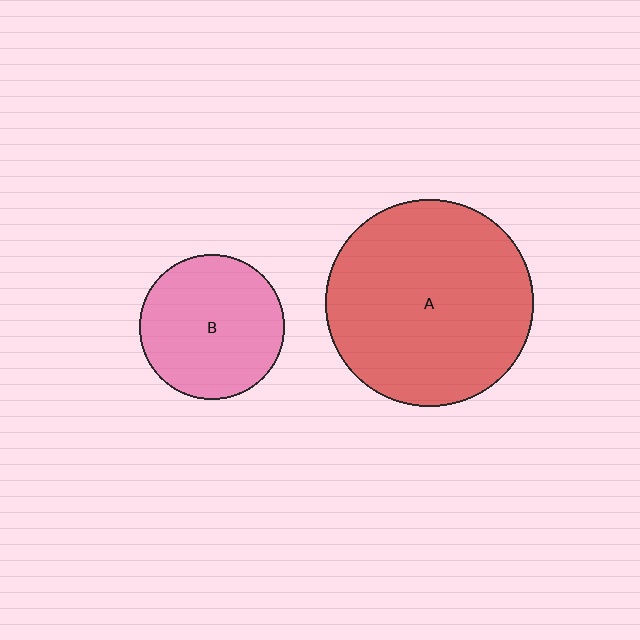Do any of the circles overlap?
No, none of the circles overlap.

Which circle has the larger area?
Circle A (red).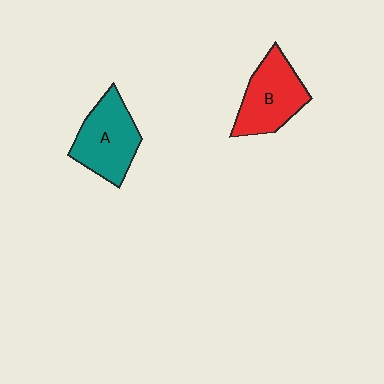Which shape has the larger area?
Shape A (teal).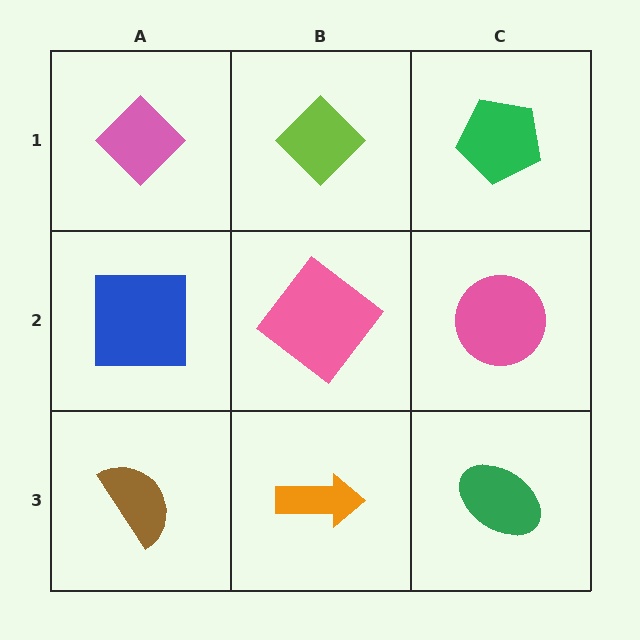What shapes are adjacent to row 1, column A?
A blue square (row 2, column A), a lime diamond (row 1, column B).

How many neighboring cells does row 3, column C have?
2.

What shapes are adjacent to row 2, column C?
A green pentagon (row 1, column C), a green ellipse (row 3, column C), a pink diamond (row 2, column B).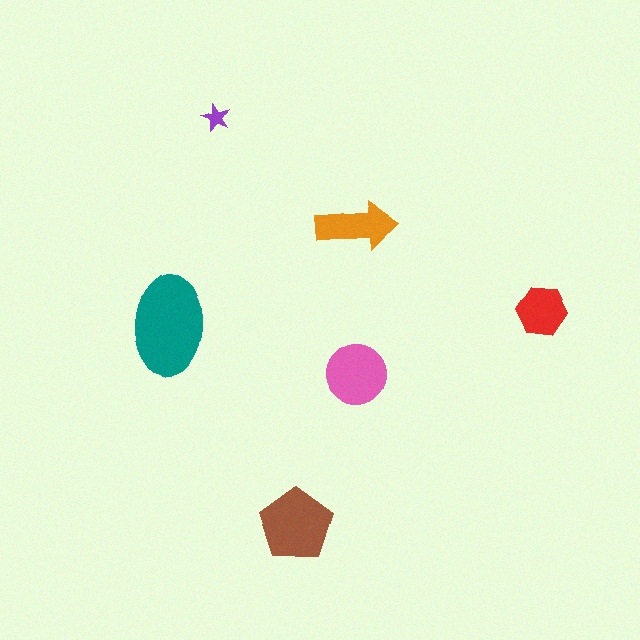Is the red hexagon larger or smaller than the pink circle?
Smaller.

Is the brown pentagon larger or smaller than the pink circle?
Larger.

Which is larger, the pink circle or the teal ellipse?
The teal ellipse.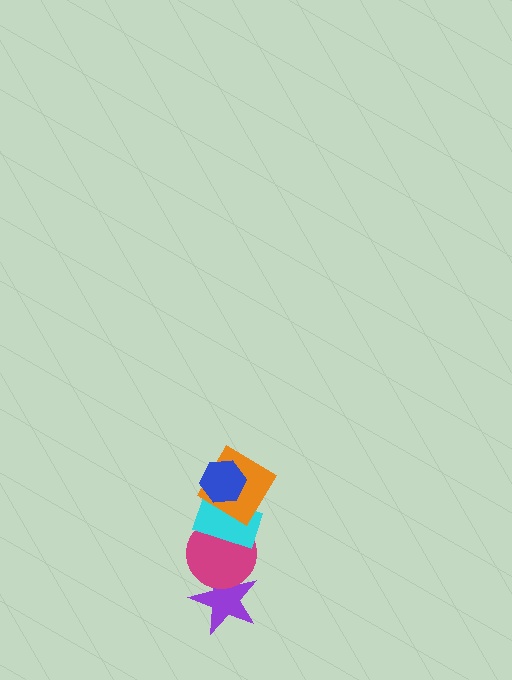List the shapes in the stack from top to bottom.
From top to bottom: the blue hexagon, the orange diamond, the cyan rectangle, the magenta circle, the purple star.